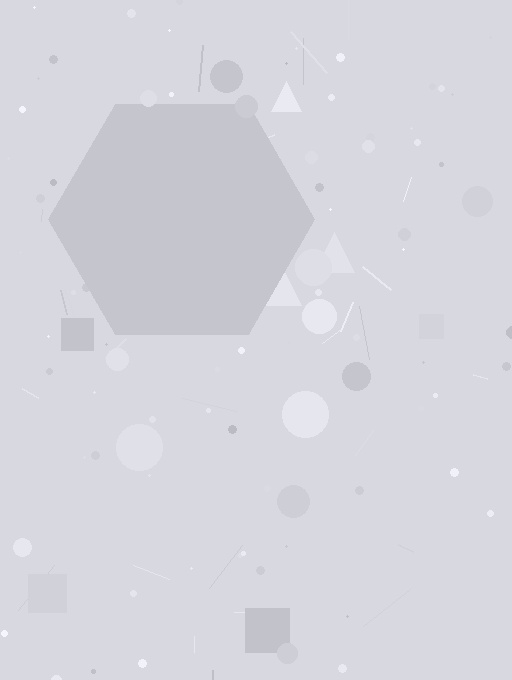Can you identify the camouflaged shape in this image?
The camouflaged shape is a hexagon.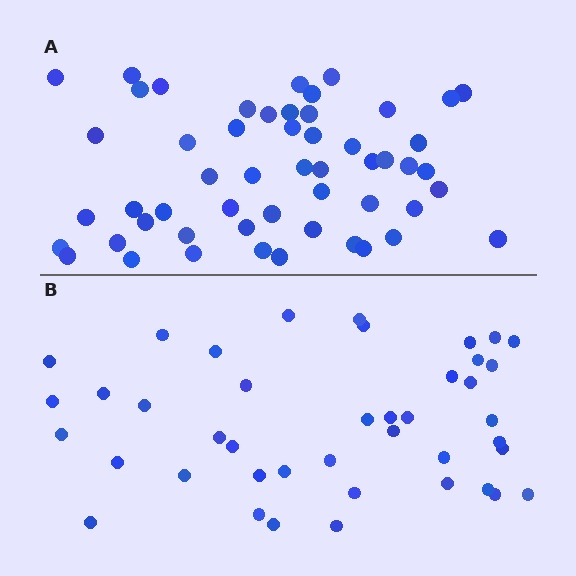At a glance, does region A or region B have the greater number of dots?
Region A (the top region) has more dots.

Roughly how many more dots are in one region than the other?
Region A has roughly 12 or so more dots than region B.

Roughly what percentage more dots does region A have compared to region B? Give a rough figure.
About 25% more.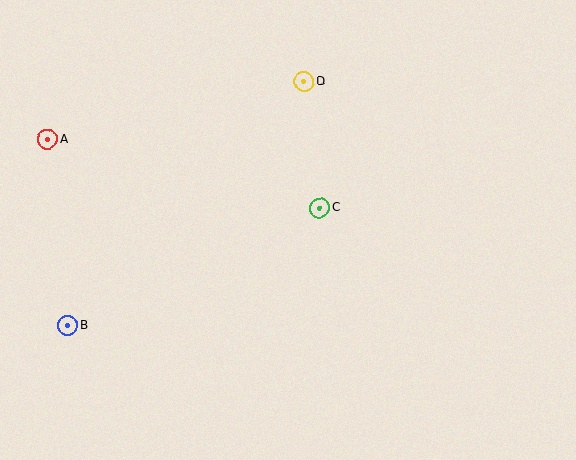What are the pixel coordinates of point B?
Point B is at (68, 326).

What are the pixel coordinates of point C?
Point C is at (320, 208).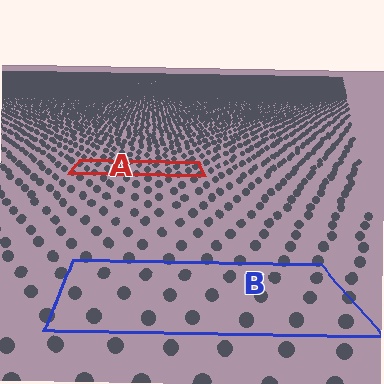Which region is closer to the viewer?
Region B is closer. The texture elements there are larger and more spread out.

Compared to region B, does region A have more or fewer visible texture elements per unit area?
Region A has more texture elements per unit area — they are packed more densely because it is farther away.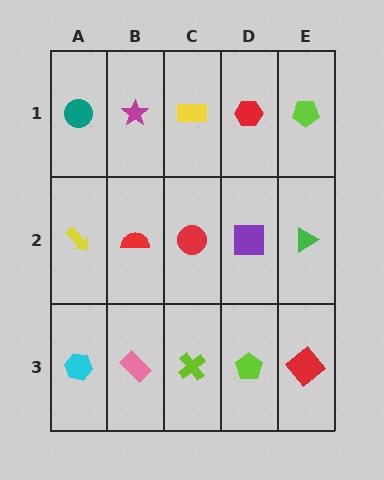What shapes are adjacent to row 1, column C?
A red circle (row 2, column C), a magenta star (row 1, column B), a red hexagon (row 1, column D).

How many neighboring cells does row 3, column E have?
2.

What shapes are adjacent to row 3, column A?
A yellow arrow (row 2, column A), a pink rectangle (row 3, column B).